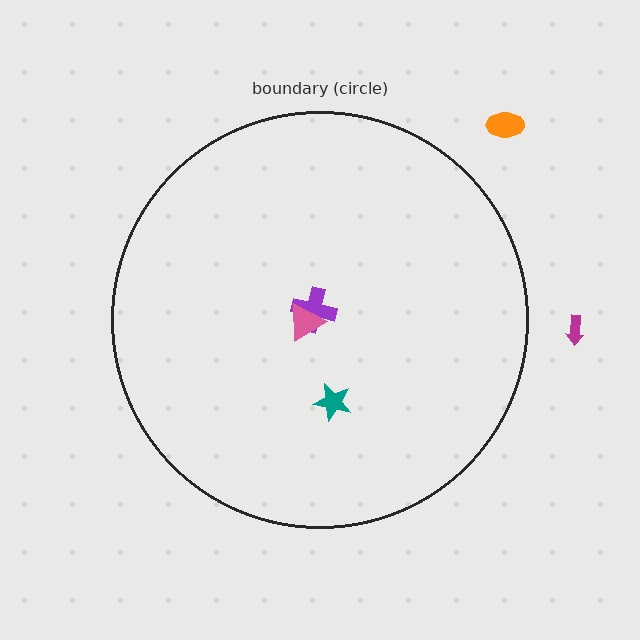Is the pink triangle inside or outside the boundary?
Inside.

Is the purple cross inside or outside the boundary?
Inside.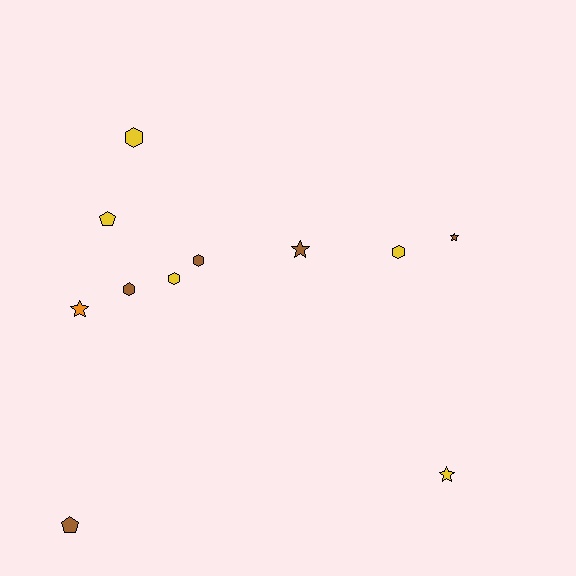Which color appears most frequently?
Brown, with 5 objects.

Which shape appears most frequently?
Hexagon, with 5 objects.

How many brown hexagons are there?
There are 2 brown hexagons.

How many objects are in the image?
There are 11 objects.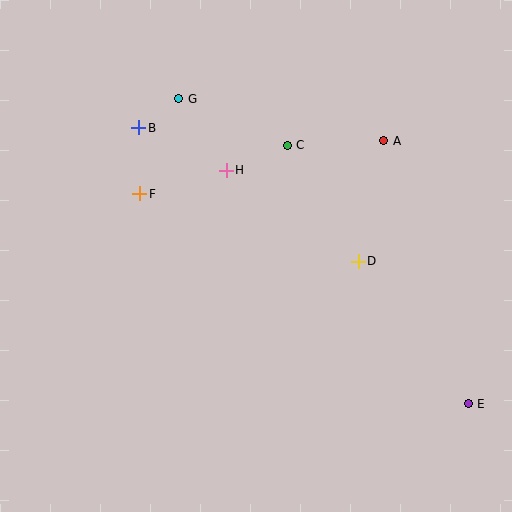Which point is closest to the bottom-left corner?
Point F is closest to the bottom-left corner.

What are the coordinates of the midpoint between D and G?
The midpoint between D and G is at (269, 180).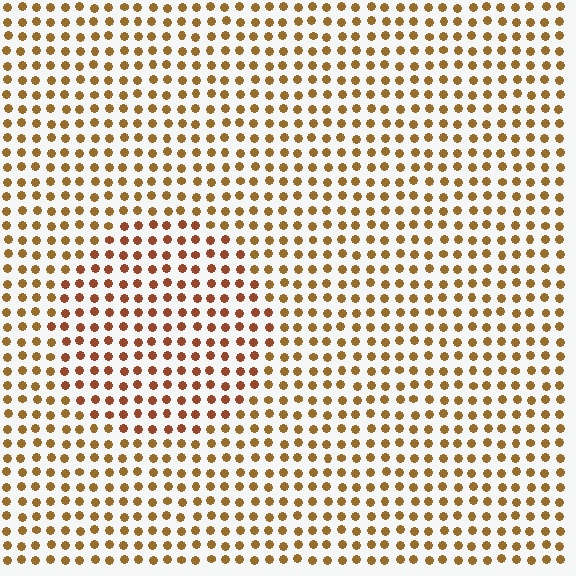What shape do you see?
I see a circle.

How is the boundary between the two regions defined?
The boundary is defined purely by a slight shift in hue (about 22 degrees). Spacing, size, and orientation are identical on both sides.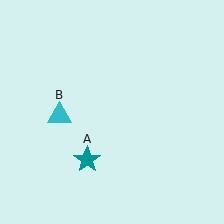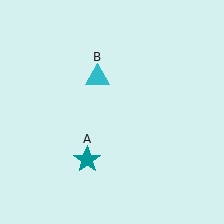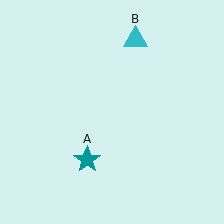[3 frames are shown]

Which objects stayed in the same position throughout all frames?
Teal star (object A) remained stationary.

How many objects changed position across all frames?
1 object changed position: cyan triangle (object B).